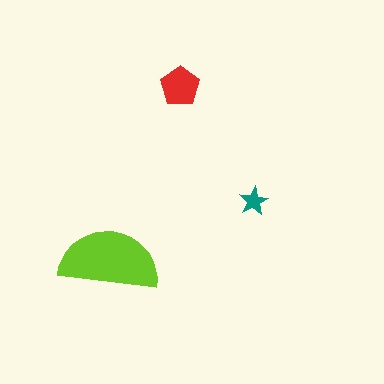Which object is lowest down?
The lime semicircle is bottommost.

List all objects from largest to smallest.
The lime semicircle, the red pentagon, the teal star.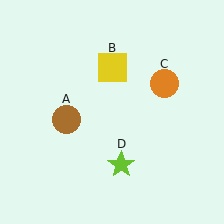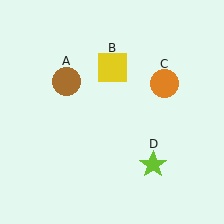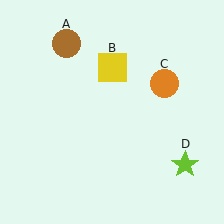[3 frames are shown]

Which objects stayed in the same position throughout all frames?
Yellow square (object B) and orange circle (object C) remained stationary.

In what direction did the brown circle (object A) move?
The brown circle (object A) moved up.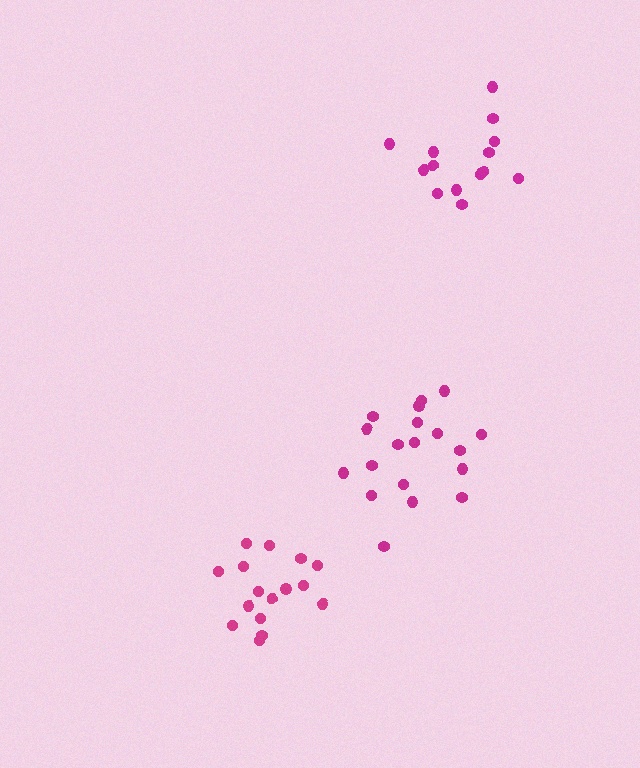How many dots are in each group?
Group 1: 16 dots, Group 2: 19 dots, Group 3: 14 dots (49 total).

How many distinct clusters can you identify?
There are 3 distinct clusters.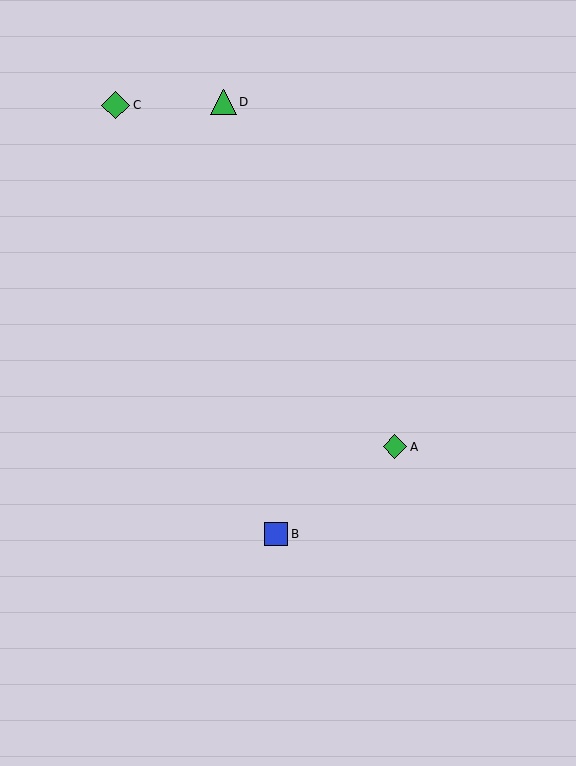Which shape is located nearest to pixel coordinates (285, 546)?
The blue square (labeled B) at (276, 534) is nearest to that location.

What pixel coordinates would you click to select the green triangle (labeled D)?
Click at (223, 102) to select the green triangle D.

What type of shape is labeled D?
Shape D is a green triangle.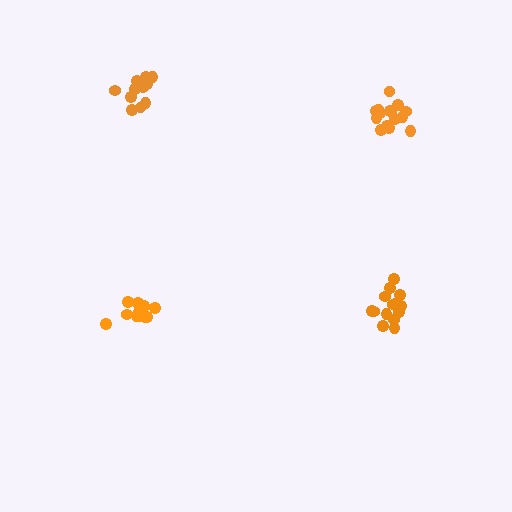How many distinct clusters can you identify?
There are 4 distinct clusters.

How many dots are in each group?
Group 1: 16 dots, Group 2: 11 dots, Group 3: 12 dots, Group 4: 15 dots (54 total).